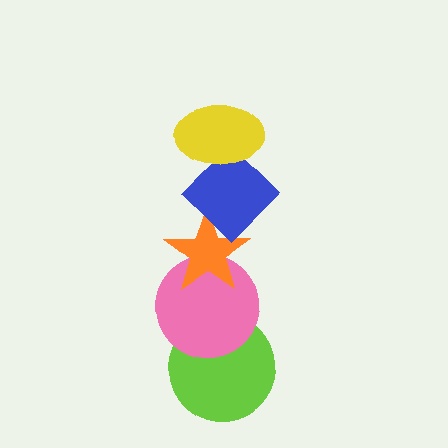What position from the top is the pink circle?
The pink circle is 4th from the top.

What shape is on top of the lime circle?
The pink circle is on top of the lime circle.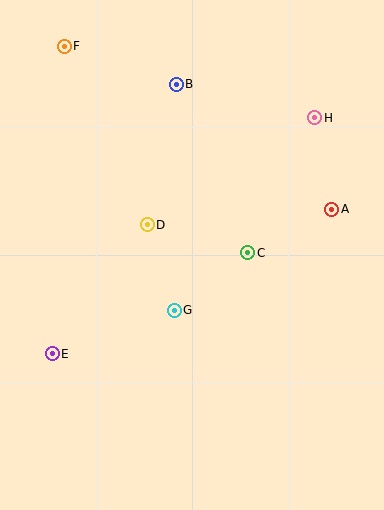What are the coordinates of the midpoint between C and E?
The midpoint between C and E is at (150, 303).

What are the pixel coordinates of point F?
Point F is at (64, 46).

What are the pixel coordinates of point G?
Point G is at (174, 310).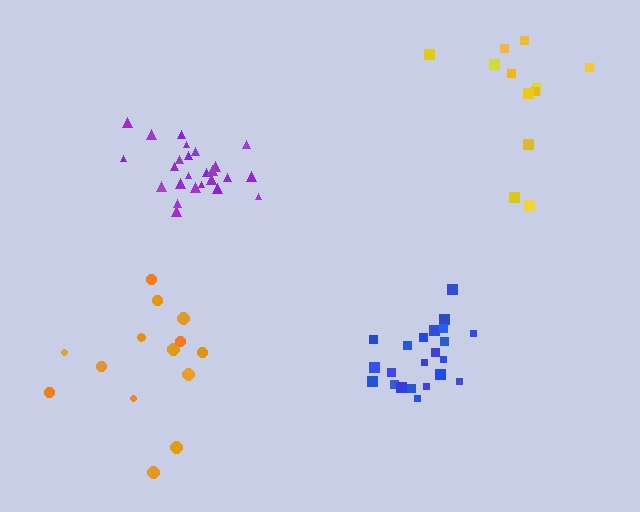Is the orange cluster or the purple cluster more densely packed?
Purple.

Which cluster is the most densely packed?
Purple.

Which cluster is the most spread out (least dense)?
Yellow.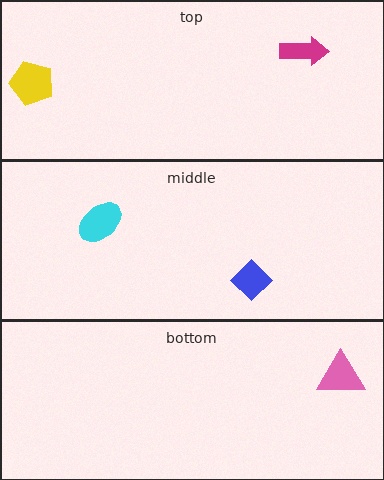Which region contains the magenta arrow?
The top region.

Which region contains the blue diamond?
The middle region.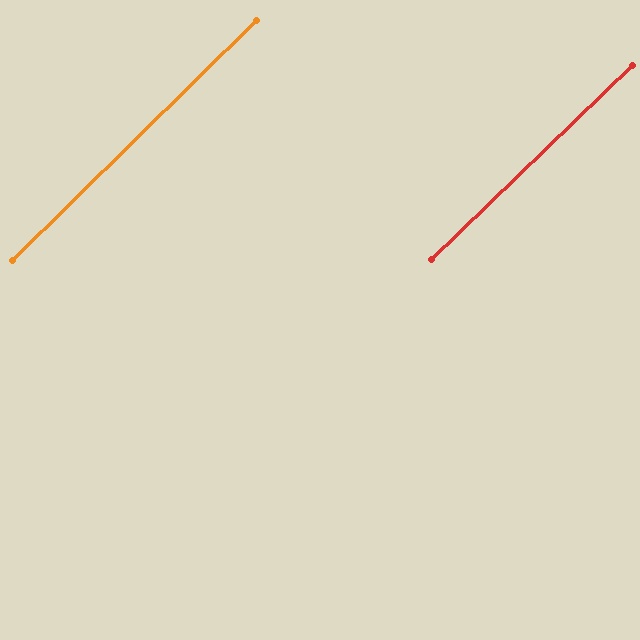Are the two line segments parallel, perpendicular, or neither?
Parallel — their directions differ by only 0.3°.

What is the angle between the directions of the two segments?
Approximately 0 degrees.